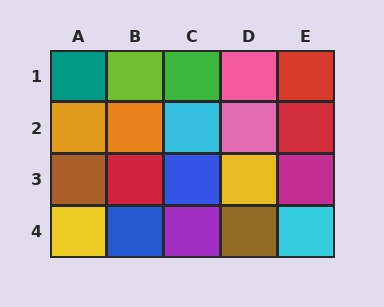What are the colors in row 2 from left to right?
Orange, orange, cyan, pink, red.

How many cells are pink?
2 cells are pink.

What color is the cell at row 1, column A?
Teal.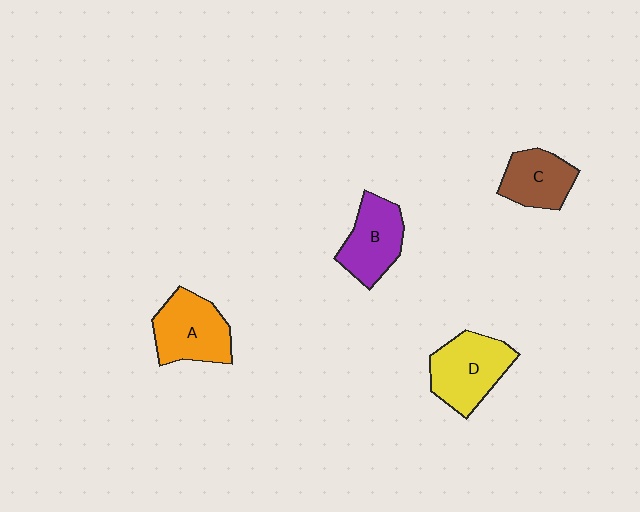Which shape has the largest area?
Shape D (yellow).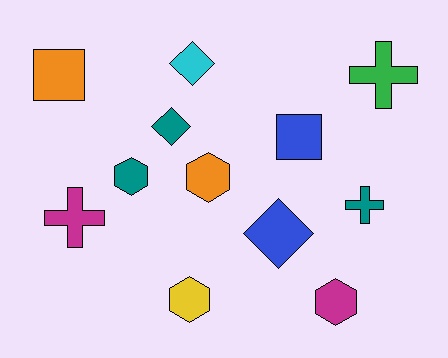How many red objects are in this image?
There are no red objects.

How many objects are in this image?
There are 12 objects.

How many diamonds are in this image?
There are 3 diamonds.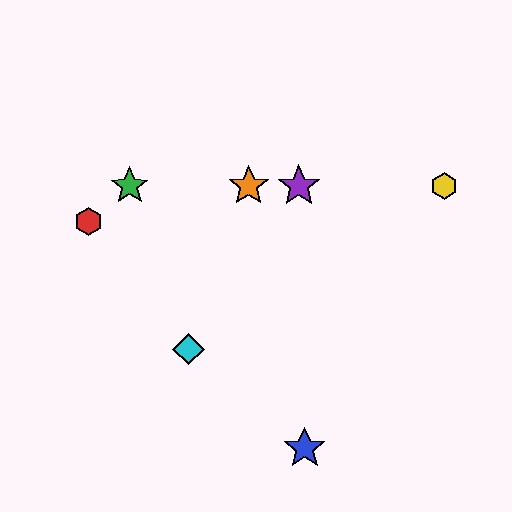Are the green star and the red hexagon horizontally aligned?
No, the green star is at y≈186 and the red hexagon is at y≈222.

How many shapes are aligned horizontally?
4 shapes (the green star, the yellow hexagon, the purple star, the orange star) are aligned horizontally.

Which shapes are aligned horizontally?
The green star, the yellow hexagon, the purple star, the orange star are aligned horizontally.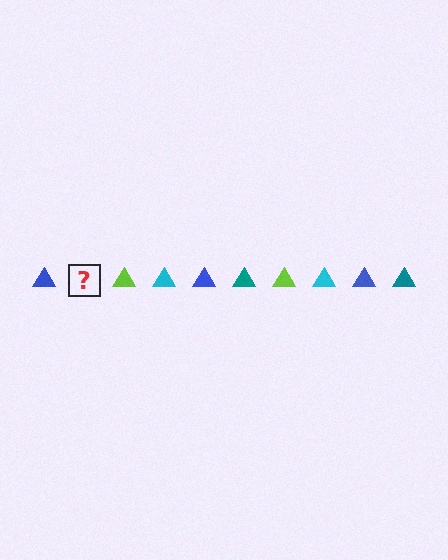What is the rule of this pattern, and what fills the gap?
The rule is that the pattern cycles through blue, teal, lime, cyan triangles. The gap should be filled with a teal triangle.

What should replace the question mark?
The question mark should be replaced with a teal triangle.